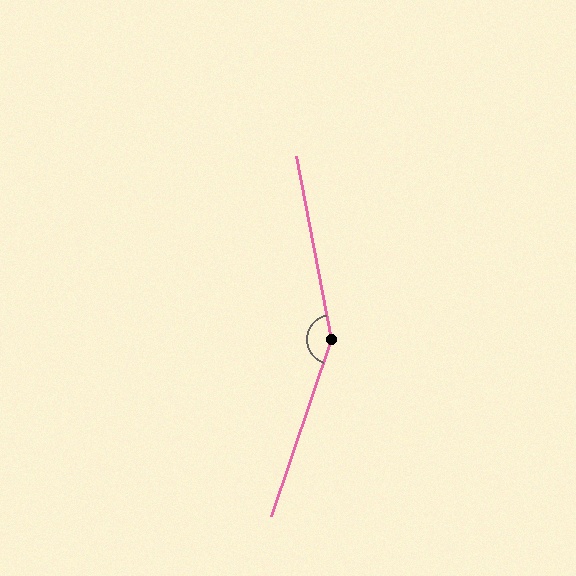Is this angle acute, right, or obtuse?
It is obtuse.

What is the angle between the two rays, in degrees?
Approximately 150 degrees.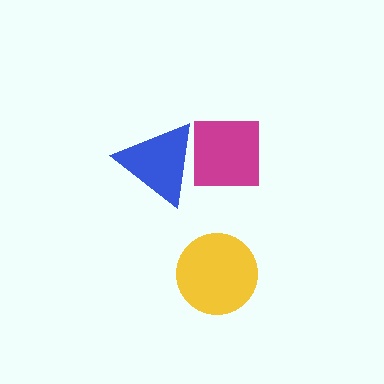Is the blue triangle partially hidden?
Yes, it is partially covered by another shape.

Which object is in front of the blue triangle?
The magenta square is in front of the blue triangle.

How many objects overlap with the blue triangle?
1 object overlaps with the blue triangle.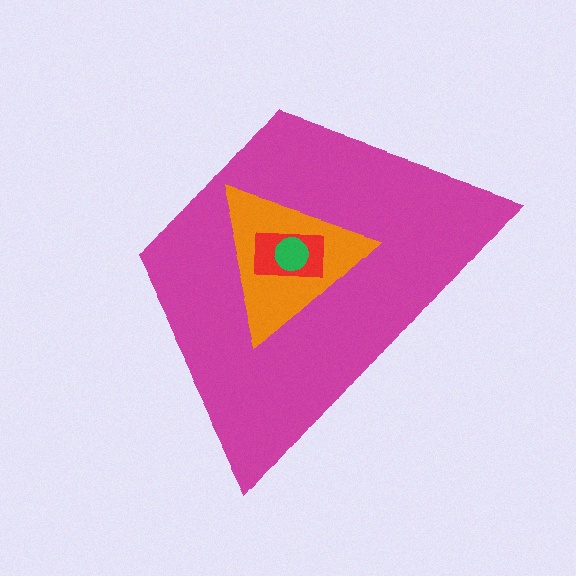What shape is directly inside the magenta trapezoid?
The orange triangle.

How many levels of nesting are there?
4.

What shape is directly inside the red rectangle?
The green circle.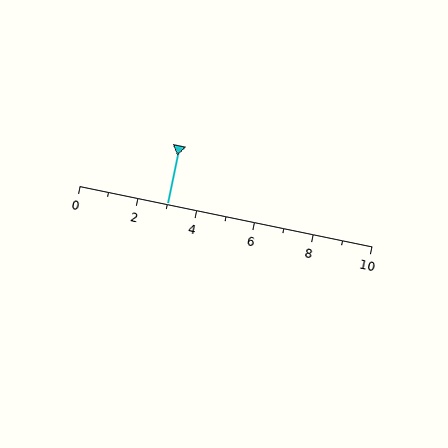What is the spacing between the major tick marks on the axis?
The major ticks are spaced 2 apart.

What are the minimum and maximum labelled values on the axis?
The axis runs from 0 to 10.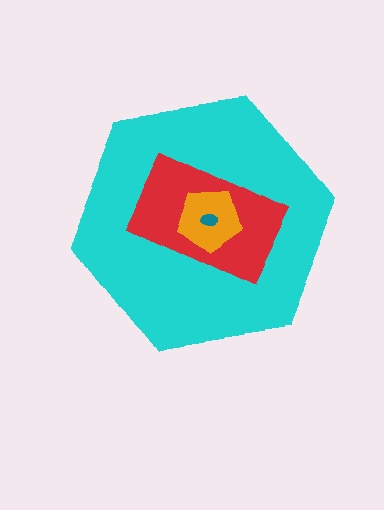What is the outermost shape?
The cyan hexagon.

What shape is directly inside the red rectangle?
The orange pentagon.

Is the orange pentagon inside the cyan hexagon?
Yes.